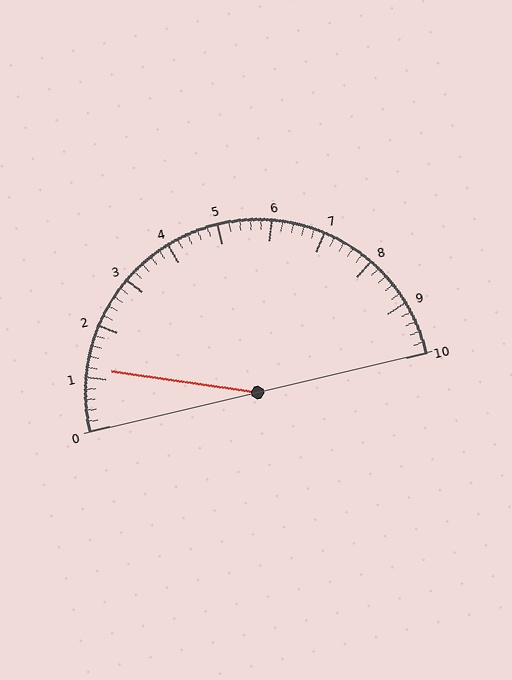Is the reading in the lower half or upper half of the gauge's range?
The reading is in the lower half of the range (0 to 10).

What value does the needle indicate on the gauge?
The needle indicates approximately 1.2.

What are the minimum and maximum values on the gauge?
The gauge ranges from 0 to 10.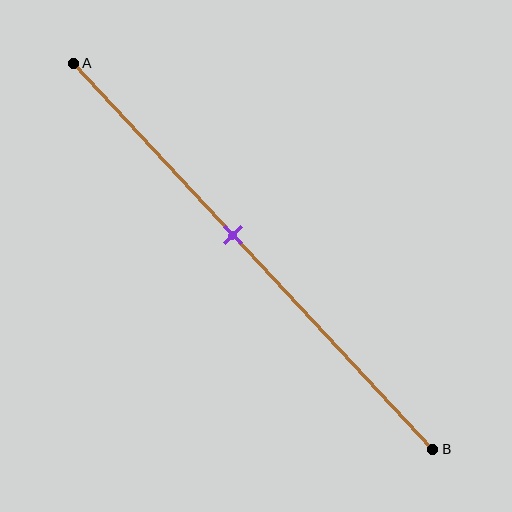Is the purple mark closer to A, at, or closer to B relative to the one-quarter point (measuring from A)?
The purple mark is closer to point B than the one-quarter point of segment AB.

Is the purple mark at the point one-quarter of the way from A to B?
No, the mark is at about 45% from A, not at the 25% one-quarter point.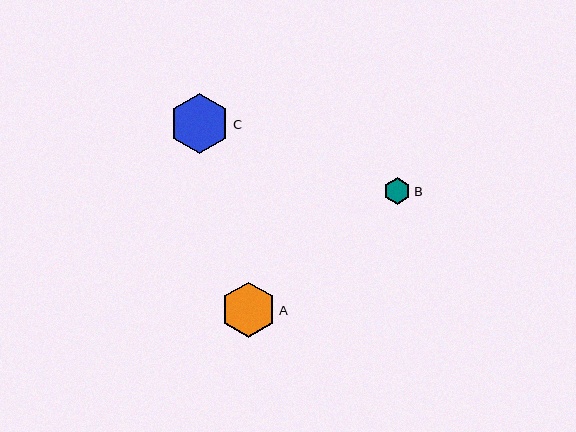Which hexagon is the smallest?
Hexagon B is the smallest with a size of approximately 27 pixels.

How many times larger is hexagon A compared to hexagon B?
Hexagon A is approximately 2.1 times the size of hexagon B.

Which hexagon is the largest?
Hexagon C is the largest with a size of approximately 60 pixels.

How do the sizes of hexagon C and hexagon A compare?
Hexagon C and hexagon A are approximately the same size.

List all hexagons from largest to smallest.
From largest to smallest: C, A, B.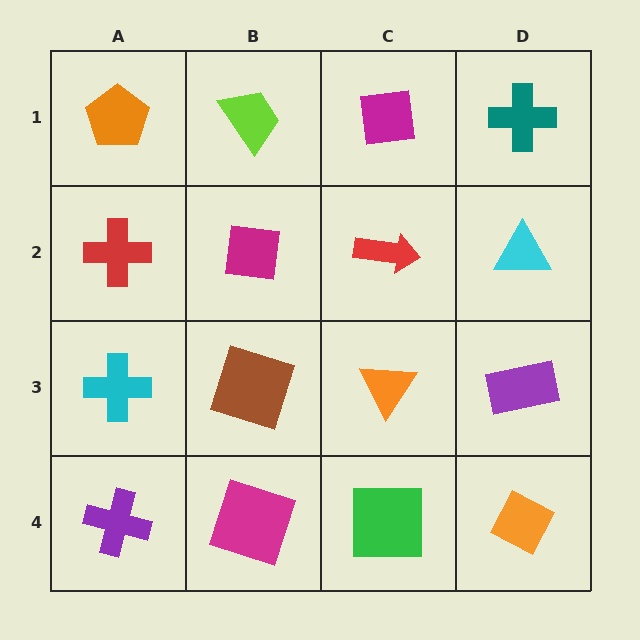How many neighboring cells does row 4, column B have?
3.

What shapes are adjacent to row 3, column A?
A red cross (row 2, column A), a purple cross (row 4, column A), a brown square (row 3, column B).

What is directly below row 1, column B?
A magenta square.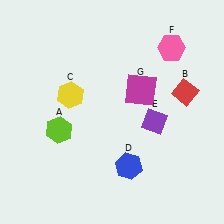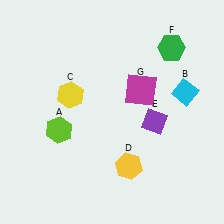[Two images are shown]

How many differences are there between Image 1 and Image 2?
There are 3 differences between the two images.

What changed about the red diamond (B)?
In Image 1, B is red. In Image 2, it changed to cyan.